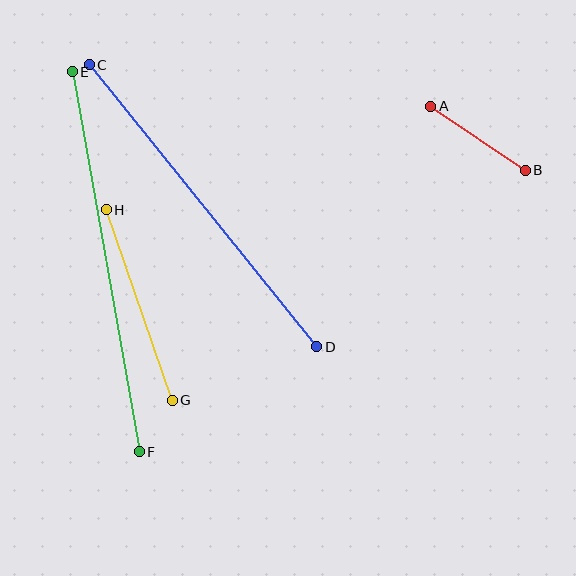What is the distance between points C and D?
The distance is approximately 362 pixels.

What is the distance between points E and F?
The distance is approximately 386 pixels.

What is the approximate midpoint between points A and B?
The midpoint is at approximately (478, 138) pixels.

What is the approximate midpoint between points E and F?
The midpoint is at approximately (106, 262) pixels.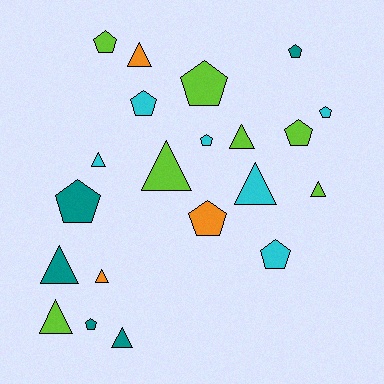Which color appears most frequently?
Lime, with 7 objects.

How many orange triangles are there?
There are 2 orange triangles.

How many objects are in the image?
There are 21 objects.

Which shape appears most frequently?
Pentagon, with 11 objects.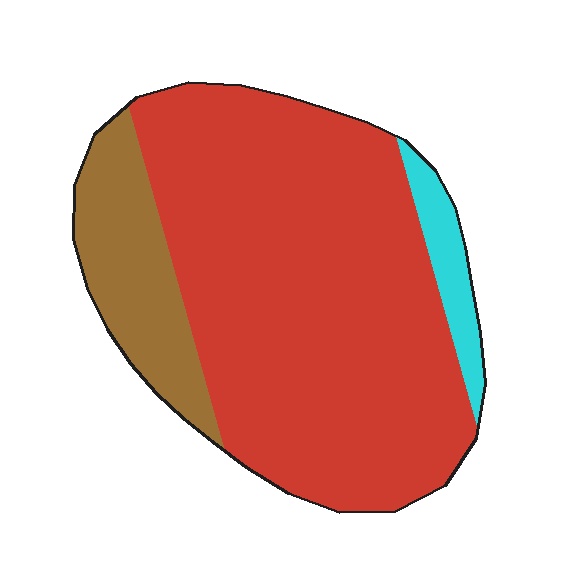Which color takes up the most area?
Red, at roughly 75%.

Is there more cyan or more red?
Red.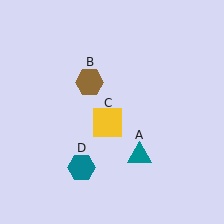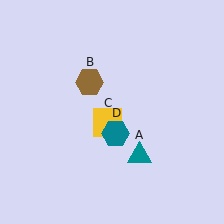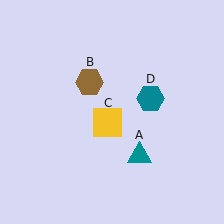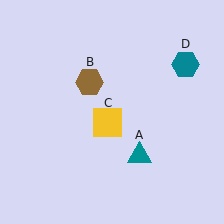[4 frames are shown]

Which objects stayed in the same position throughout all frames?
Teal triangle (object A) and brown hexagon (object B) and yellow square (object C) remained stationary.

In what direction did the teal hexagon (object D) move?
The teal hexagon (object D) moved up and to the right.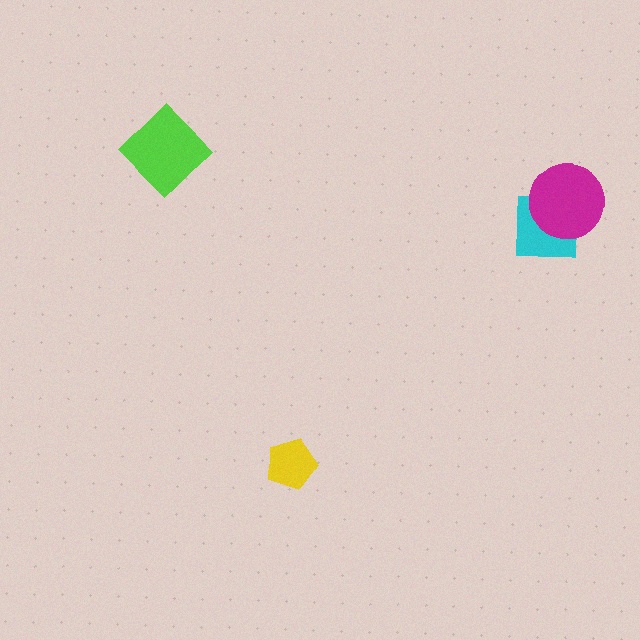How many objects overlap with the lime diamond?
0 objects overlap with the lime diamond.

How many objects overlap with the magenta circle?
1 object overlaps with the magenta circle.